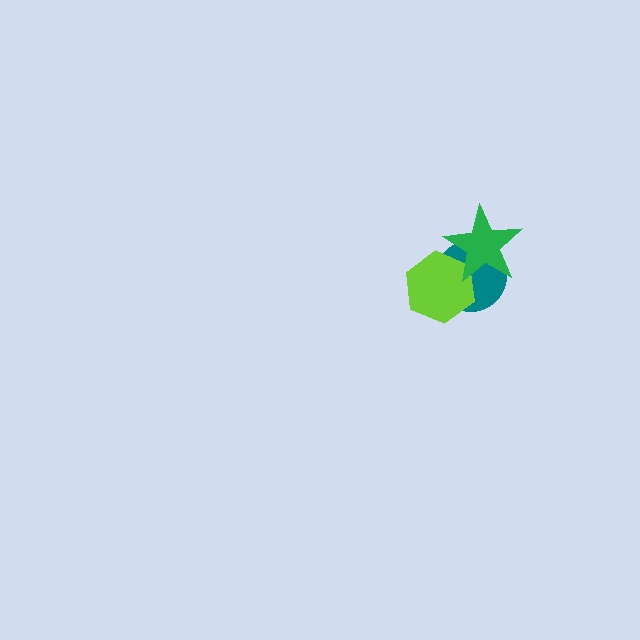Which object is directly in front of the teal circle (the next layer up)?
The lime hexagon is directly in front of the teal circle.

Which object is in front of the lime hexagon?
The green star is in front of the lime hexagon.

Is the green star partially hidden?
No, no other shape covers it.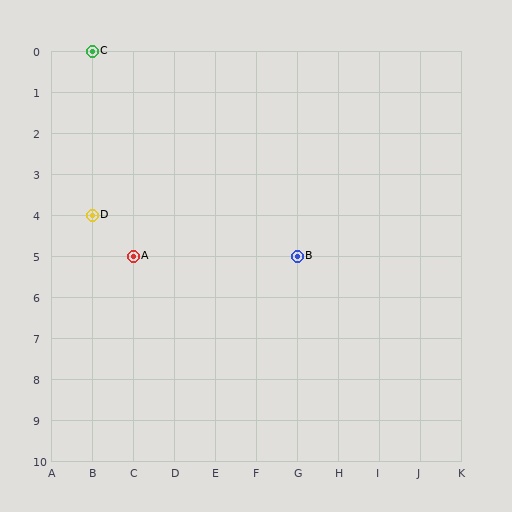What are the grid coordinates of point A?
Point A is at grid coordinates (C, 5).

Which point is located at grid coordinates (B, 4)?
Point D is at (B, 4).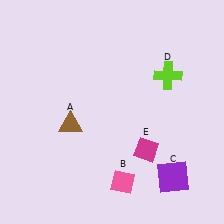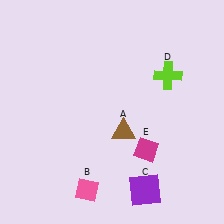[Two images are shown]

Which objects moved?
The objects that moved are: the brown triangle (A), the pink diamond (B), the purple square (C).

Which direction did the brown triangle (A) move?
The brown triangle (A) moved right.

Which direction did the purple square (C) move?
The purple square (C) moved left.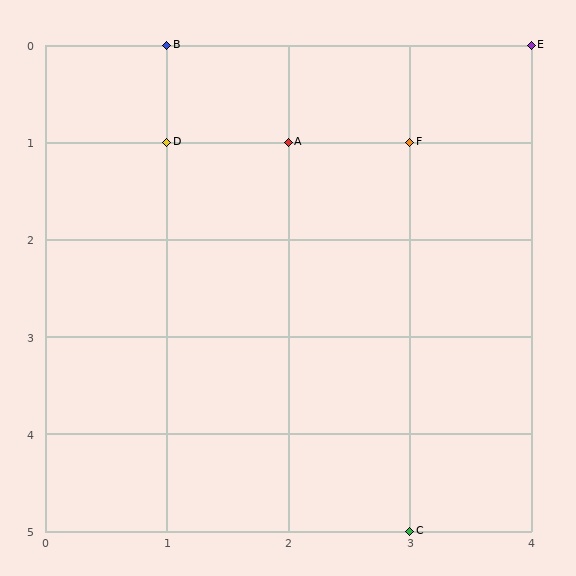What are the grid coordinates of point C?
Point C is at grid coordinates (3, 5).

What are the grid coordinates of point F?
Point F is at grid coordinates (3, 1).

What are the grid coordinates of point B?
Point B is at grid coordinates (1, 0).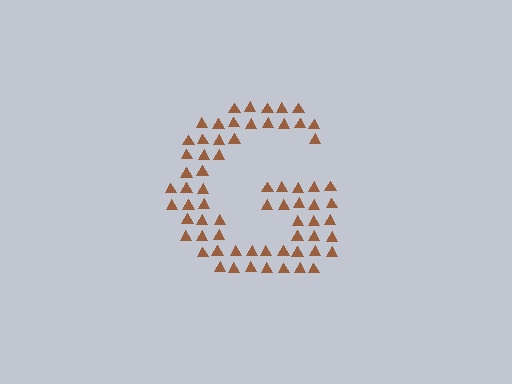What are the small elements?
The small elements are triangles.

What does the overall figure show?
The overall figure shows the letter G.